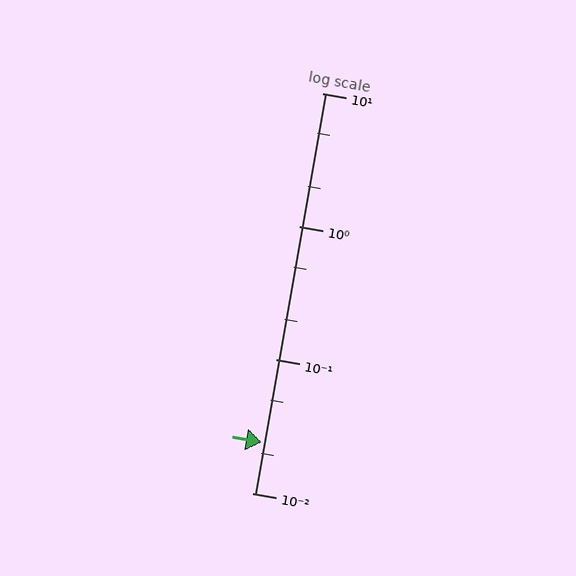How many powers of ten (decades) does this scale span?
The scale spans 3 decades, from 0.01 to 10.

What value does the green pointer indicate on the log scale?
The pointer indicates approximately 0.024.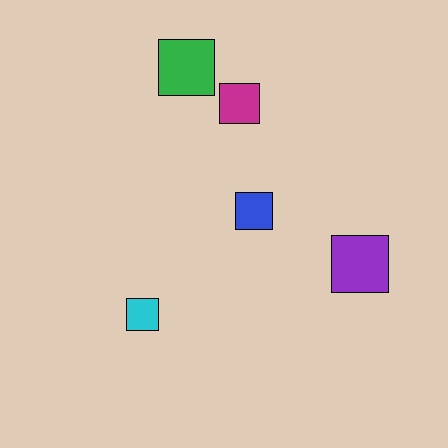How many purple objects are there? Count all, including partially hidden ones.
There is 1 purple object.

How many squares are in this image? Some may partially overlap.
There are 5 squares.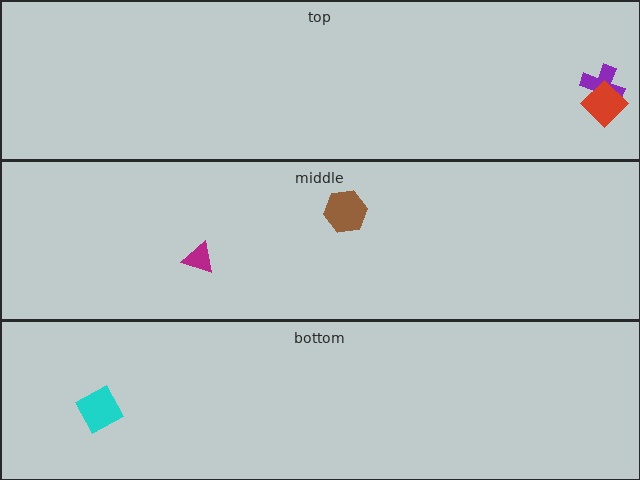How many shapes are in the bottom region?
1.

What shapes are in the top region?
The purple cross, the red diamond.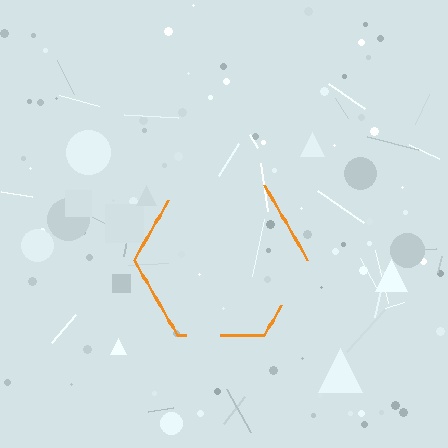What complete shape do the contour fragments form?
The contour fragments form a hexagon.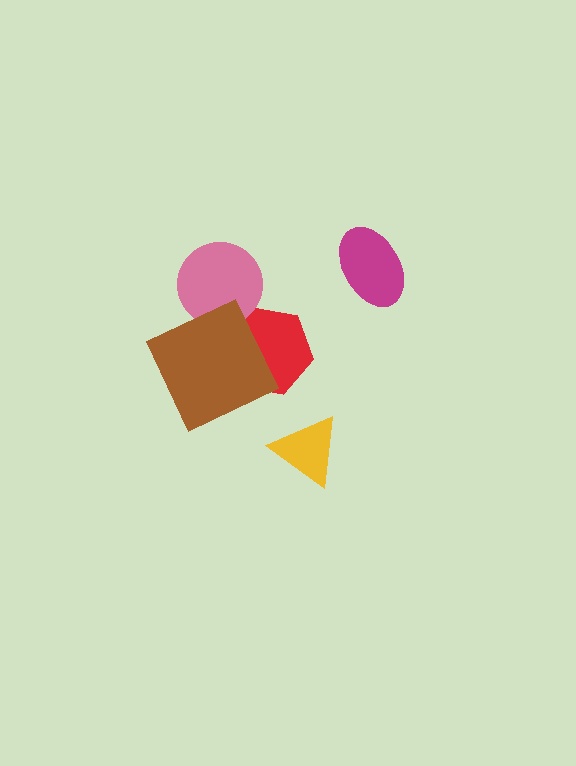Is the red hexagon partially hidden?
Yes, it is partially covered by another shape.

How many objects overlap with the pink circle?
1 object overlaps with the pink circle.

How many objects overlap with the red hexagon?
1 object overlaps with the red hexagon.